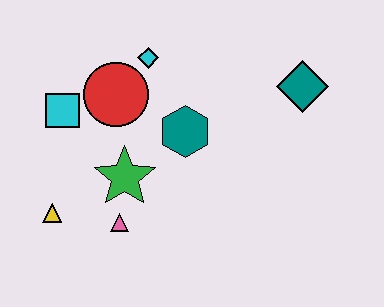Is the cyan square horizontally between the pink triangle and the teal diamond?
No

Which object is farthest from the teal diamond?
The yellow triangle is farthest from the teal diamond.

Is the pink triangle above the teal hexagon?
No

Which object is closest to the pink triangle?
The green star is closest to the pink triangle.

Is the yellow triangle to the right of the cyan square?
No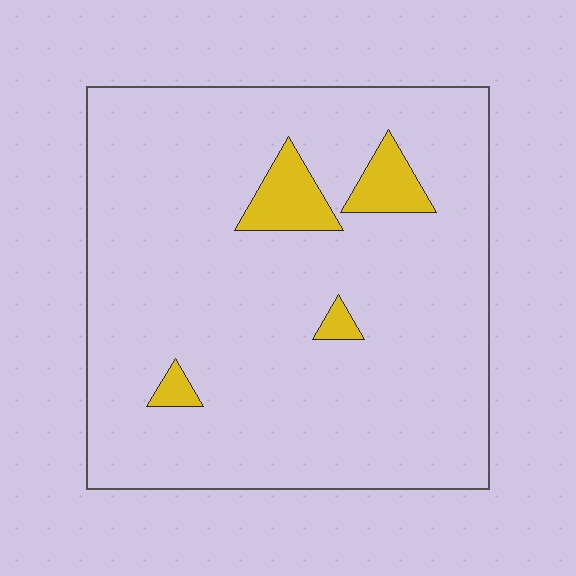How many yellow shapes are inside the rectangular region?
4.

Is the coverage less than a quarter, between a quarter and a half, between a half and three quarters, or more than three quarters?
Less than a quarter.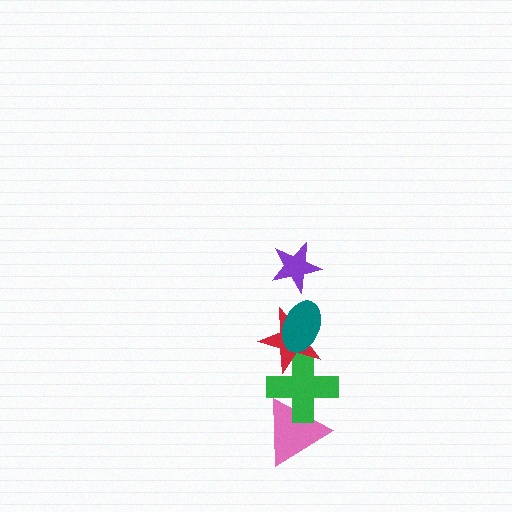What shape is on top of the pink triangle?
The green cross is on top of the pink triangle.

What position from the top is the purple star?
The purple star is 1st from the top.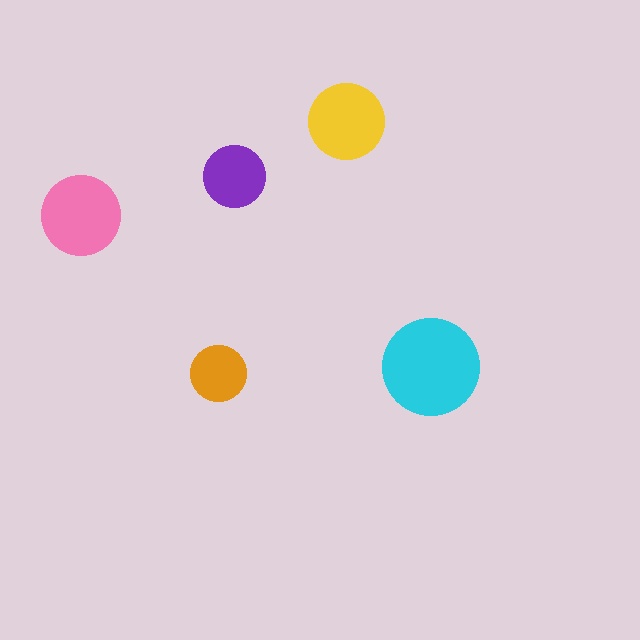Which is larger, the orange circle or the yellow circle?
The yellow one.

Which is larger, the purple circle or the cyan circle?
The cyan one.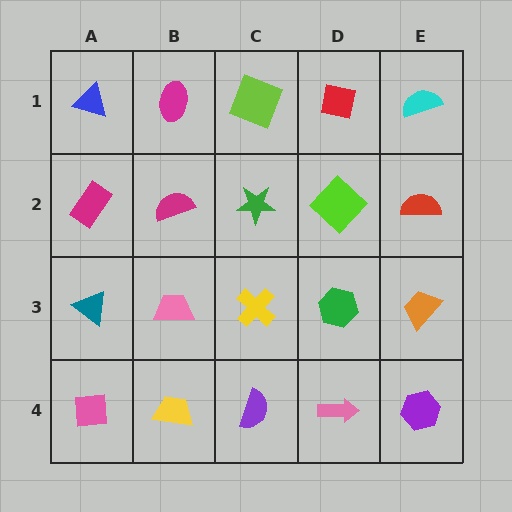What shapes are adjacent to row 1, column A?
A magenta rectangle (row 2, column A), a magenta ellipse (row 1, column B).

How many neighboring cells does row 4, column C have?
3.